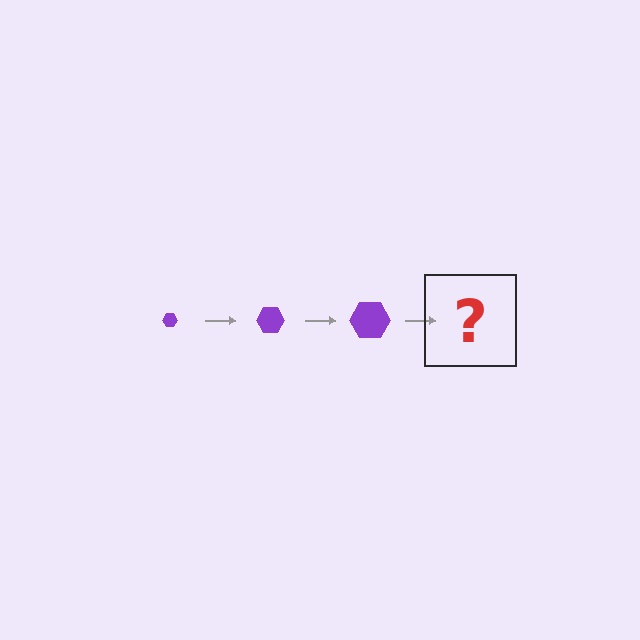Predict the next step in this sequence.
The next step is a purple hexagon, larger than the previous one.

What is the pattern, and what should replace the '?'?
The pattern is that the hexagon gets progressively larger each step. The '?' should be a purple hexagon, larger than the previous one.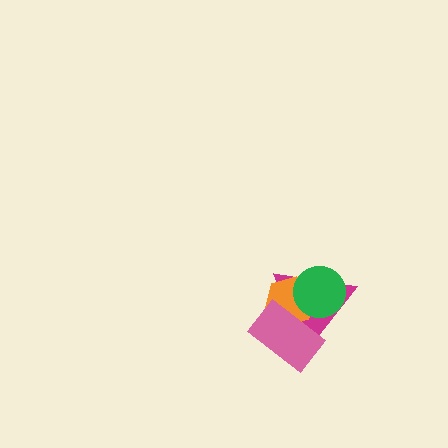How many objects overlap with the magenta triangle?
3 objects overlap with the magenta triangle.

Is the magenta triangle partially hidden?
Yes, it is partially covered by another shape.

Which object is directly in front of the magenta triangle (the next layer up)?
The orange hexagon is directly in front of the magenta triangle.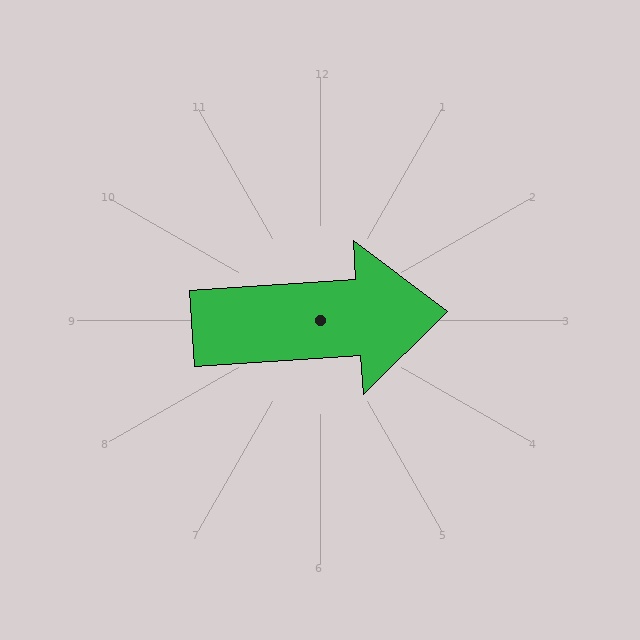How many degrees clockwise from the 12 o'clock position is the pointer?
Approximately 86 degrees.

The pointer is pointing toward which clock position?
Roughly 3 o'clock.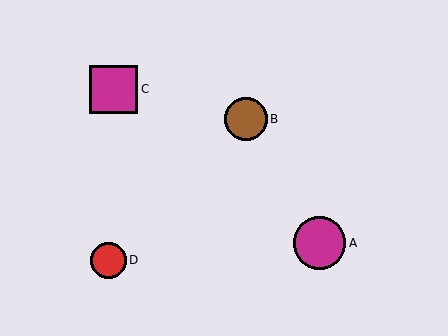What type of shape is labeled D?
Shape D is a red circle.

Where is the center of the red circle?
The center of the red circle is at (108, 260).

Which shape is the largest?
The magenta circle (labeled A) is the largest.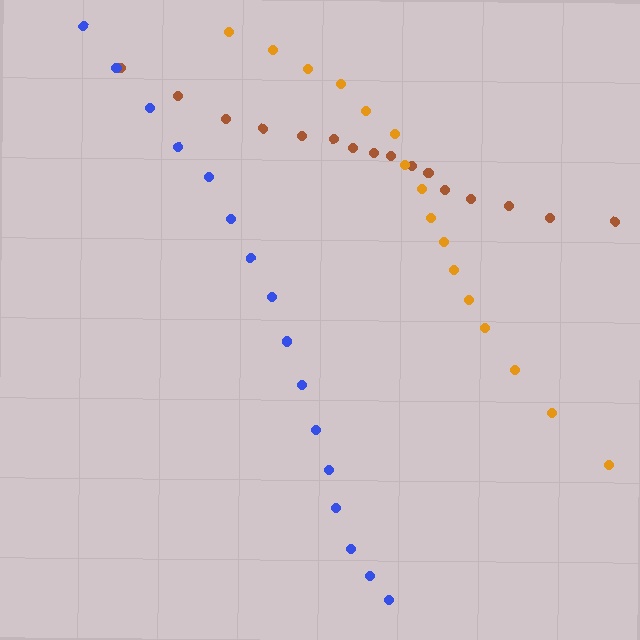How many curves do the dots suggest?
There are 3 distinct paths.